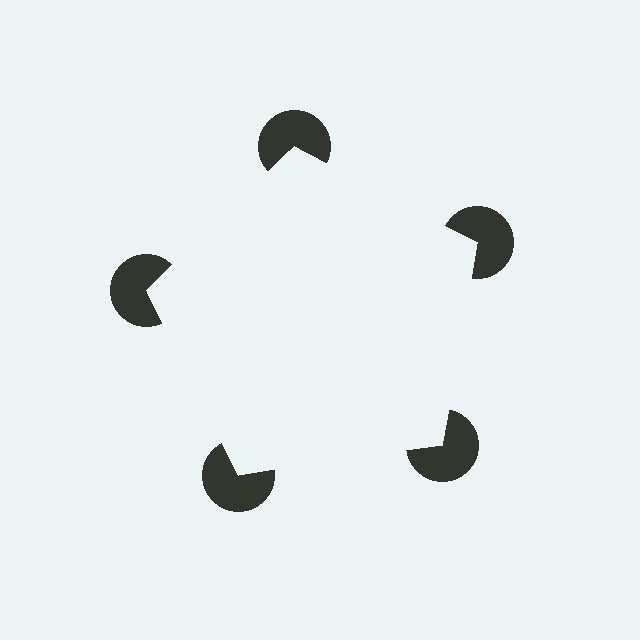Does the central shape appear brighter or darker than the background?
It typically appears slightly brighter than the background, even though no actual brightness change is drawn.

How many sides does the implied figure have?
5 sides.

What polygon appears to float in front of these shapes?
An illusory pentagon — its edges are inferred from the aligned wedge cuts in the pac-man discs, not physically drawn.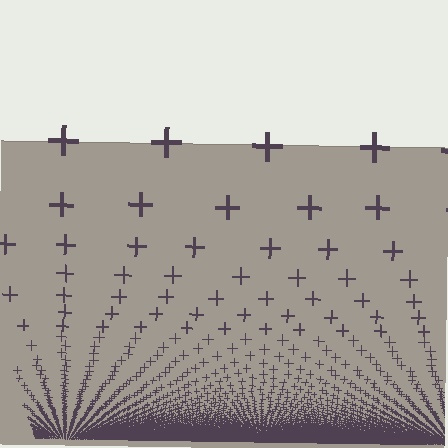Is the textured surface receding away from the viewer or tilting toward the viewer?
The surface appears to tilt toward the viewer. Texture elements get larger and sparser toward the top.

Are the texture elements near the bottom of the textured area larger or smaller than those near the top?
Smaller. The gradient is inverted — elements near the bottom are smaller and denser.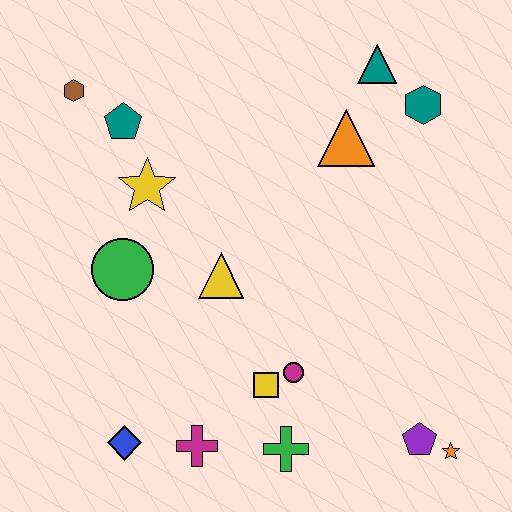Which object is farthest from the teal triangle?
The blue diamond is farthest from the teal triangle.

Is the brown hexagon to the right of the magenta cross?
No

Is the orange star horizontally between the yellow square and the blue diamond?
No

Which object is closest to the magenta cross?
The blue diamond is closest to the magenta cross.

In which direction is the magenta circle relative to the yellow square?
The magenta circle is to the right of the yellow square.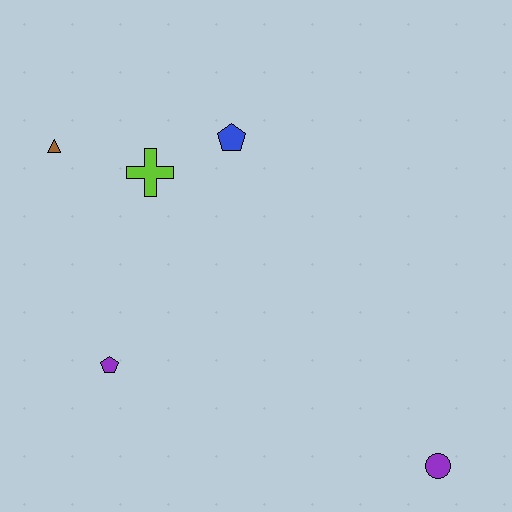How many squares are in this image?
There are no squares.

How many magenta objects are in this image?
There are no magenta objects.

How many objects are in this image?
There are 5 objects.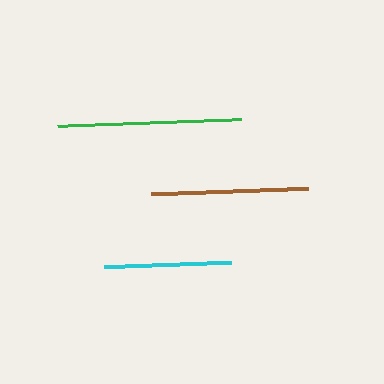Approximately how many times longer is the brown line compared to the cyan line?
The brown line is approximately 1.2 times the length of the cyan line.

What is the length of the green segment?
The green segment is approximately 184 pixels long.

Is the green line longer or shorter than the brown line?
The green line is longer than the brown line.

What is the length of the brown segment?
The brown segment is approximately 157 pixels long.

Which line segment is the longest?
The green line is the longest at approximately 184 pixels.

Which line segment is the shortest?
The cyan line is the shortest at approximately 127 pixels.